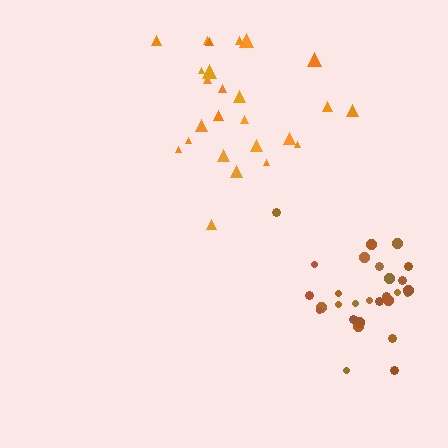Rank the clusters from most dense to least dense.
brown, orange.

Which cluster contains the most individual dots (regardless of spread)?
Brown (28).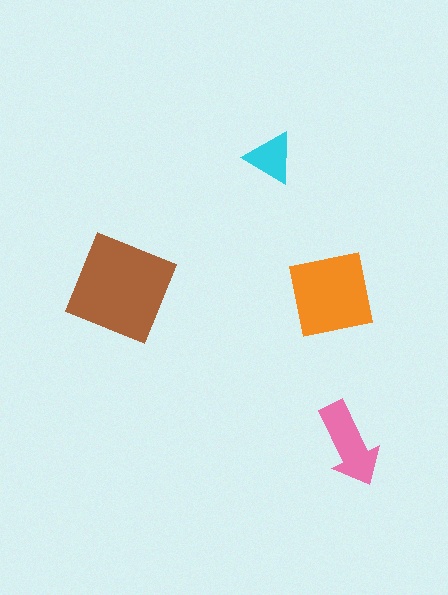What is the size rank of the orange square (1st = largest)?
2nd.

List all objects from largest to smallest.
The brown diamond, the orange square, the pink arrow, the cyan triangle.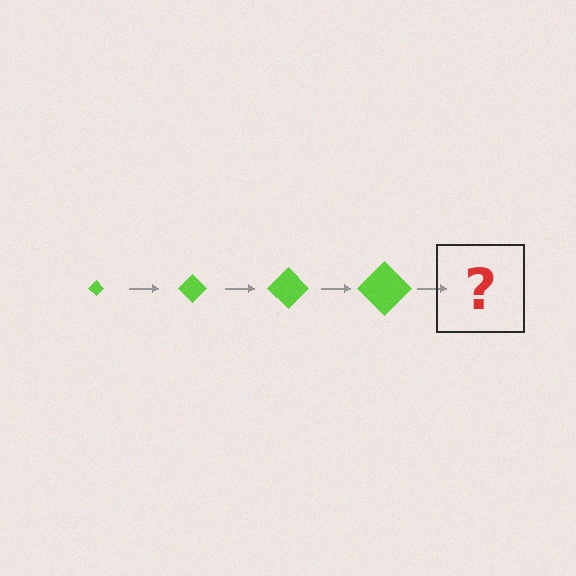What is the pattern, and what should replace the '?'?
The pattern is that the diamond gets progressively larger each step. The '?' should be a lime diamond, larger than the previous one.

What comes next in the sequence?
The next element should be a lime diamond, larger than the previous one.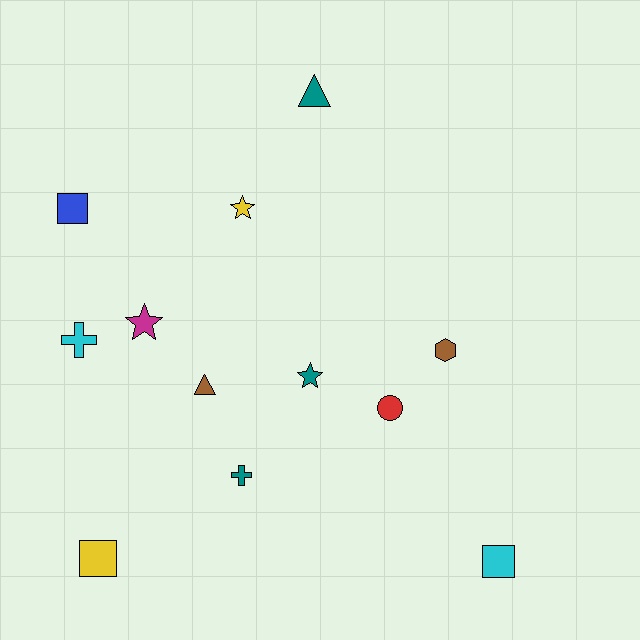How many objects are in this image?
There are 12 objects.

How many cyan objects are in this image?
There are 2 cyan objects.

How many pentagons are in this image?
There are no pentagons.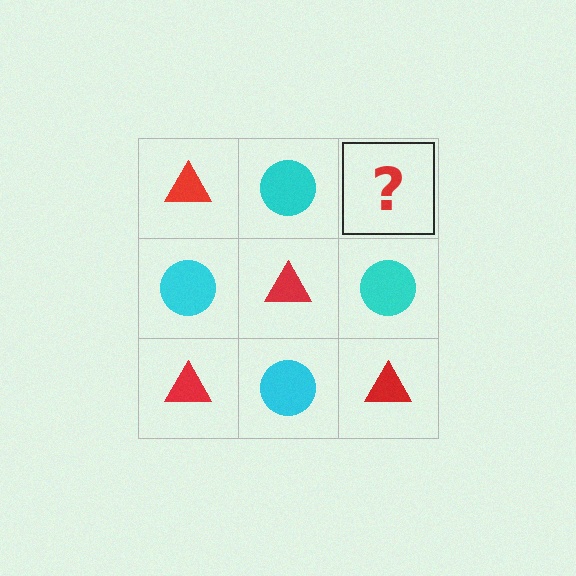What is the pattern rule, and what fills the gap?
The rule is that it alternates red triangle and cyan circle in a checkerboard pattern. The gap should be filled with a red triangle.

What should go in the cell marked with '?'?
The missing cell should contain a red triangle.